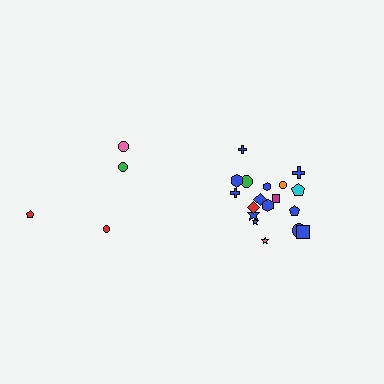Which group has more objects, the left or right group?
The right group.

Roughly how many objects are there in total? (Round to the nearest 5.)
Roughly 20 objects in total.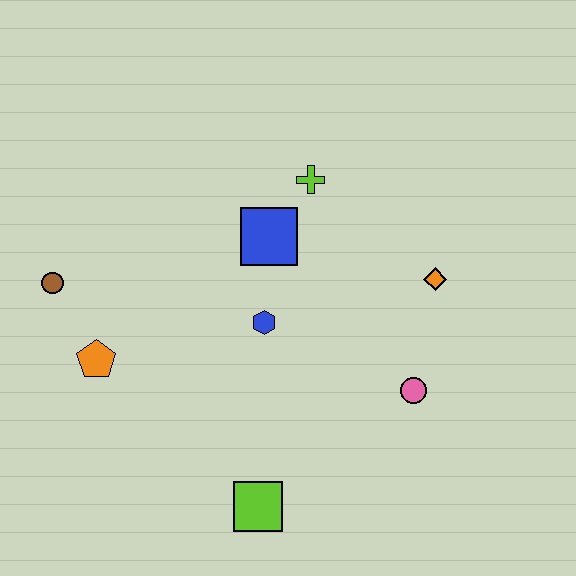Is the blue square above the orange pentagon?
Yes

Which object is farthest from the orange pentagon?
The orange diamond is farthest from the orange pentagon.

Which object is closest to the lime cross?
The blue square is closest to the lime cross.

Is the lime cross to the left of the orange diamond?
Yes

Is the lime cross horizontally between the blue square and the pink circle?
Yes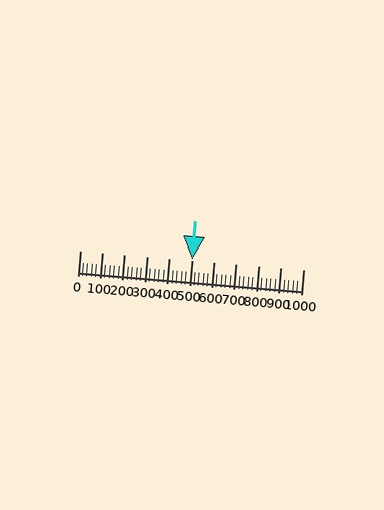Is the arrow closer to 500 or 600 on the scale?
The arrow is closer to 500.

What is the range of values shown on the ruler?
The ruler shows values from 0 to 1000.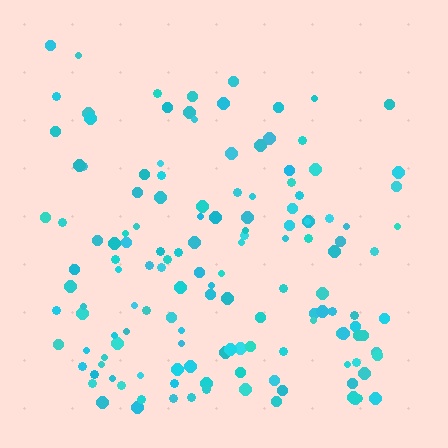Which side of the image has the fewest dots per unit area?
The top.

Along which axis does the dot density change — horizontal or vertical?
Vertical.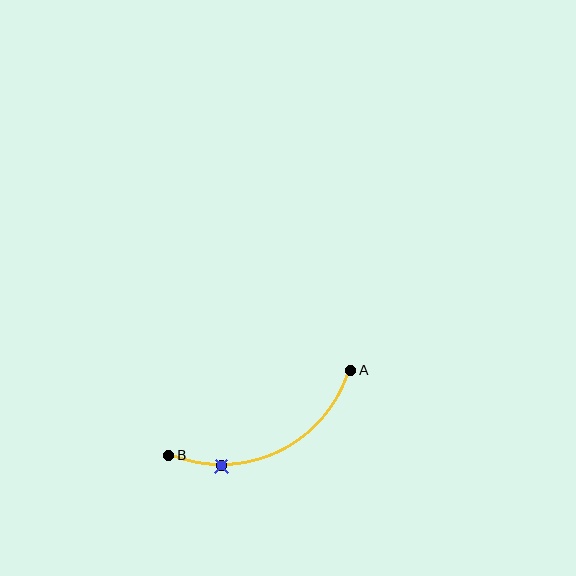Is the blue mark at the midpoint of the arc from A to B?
No. The blue mark lies on the arc but is closer to endpoint B. The arc midpoint would be at the point on the curve equidistant along the arc from both A and B.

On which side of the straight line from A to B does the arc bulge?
The arc bulges below the straight line connecting A and B.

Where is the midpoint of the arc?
The arc midpoint is the point on the curve farthest from the straight line joining A and B. It sits below that line.